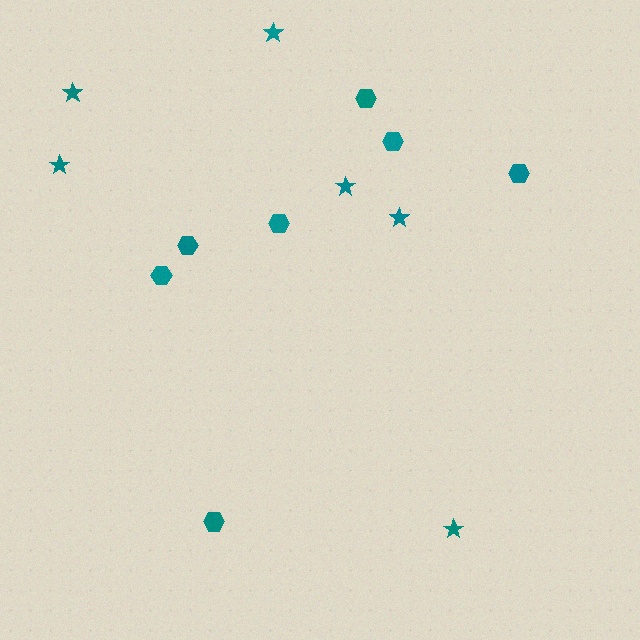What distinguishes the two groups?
There are 2 groups: one group of stars (6) and one group of hexagons (7).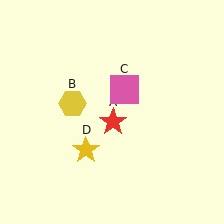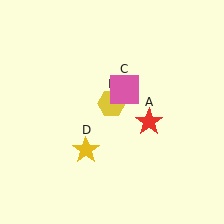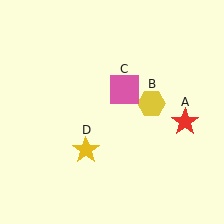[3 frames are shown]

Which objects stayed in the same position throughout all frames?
Pink square (object C) and yellow star (object D) remained stationary.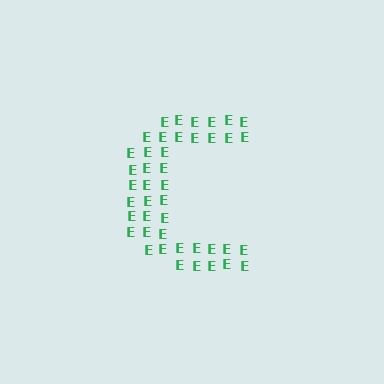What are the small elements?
The small elements are letter E's.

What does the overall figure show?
The overall figure shows the letter C.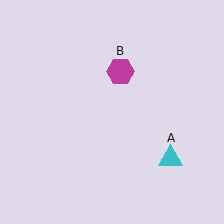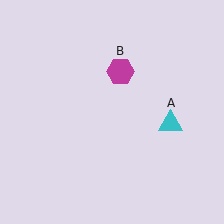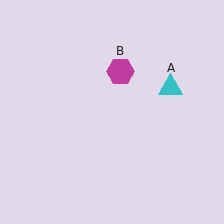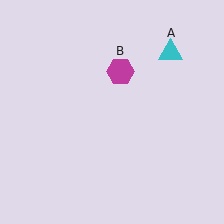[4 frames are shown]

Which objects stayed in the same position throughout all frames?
Magenta hexagon (object B) remained stationary.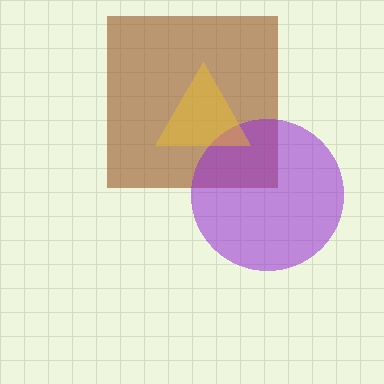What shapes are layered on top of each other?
The layered shapes are: a brown square, a purple circle, a yellow triangle.